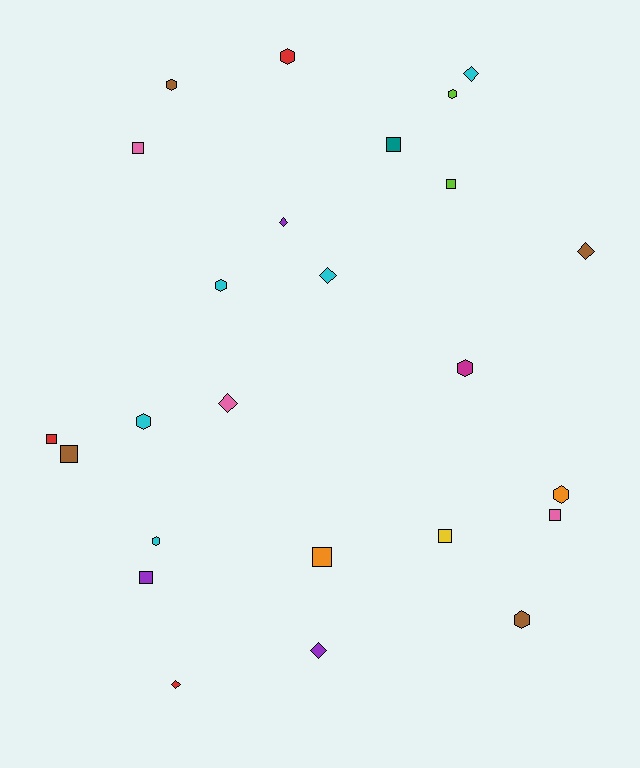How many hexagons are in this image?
There are 9 hexagons.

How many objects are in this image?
There are 25 objects.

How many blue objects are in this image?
There are no blue objects.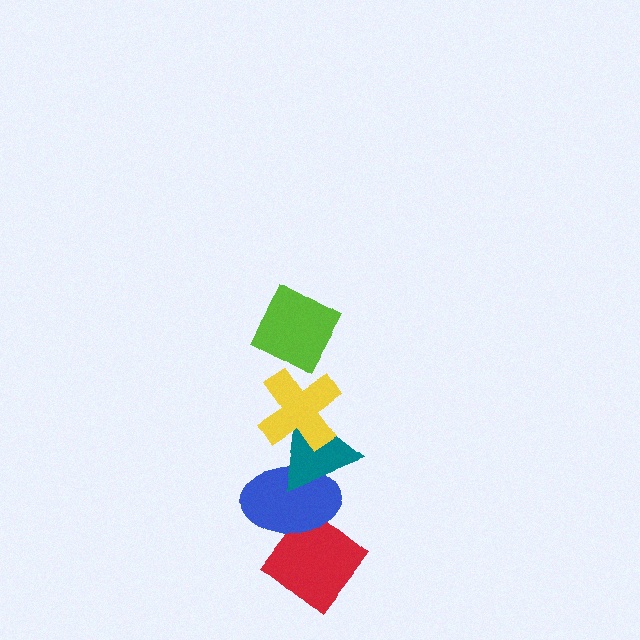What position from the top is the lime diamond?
The lime diamond is 1st from the top.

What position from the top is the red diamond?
The red diamond is 5th from the top.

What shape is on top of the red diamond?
The blue ellipse is on top of the red diamond.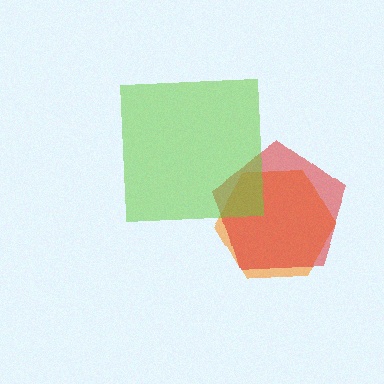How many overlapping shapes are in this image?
There are 3 overlapping shapes in the image.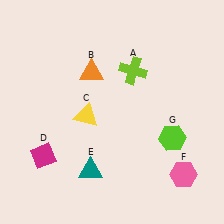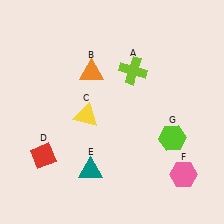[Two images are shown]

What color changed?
The diamond (D) changed from magenta in Image 1 to red in Image 2.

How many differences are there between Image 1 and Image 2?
There is 1 difference between the two images.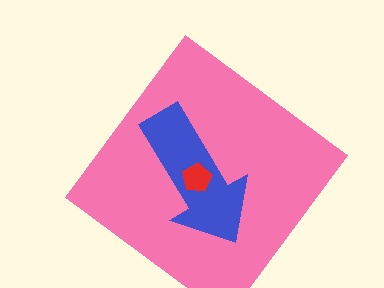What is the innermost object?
The red pentagon.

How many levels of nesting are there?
3.